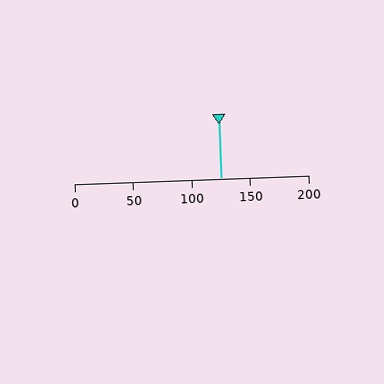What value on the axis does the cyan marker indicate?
The marker indicates approximately 125.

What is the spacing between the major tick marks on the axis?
The major ticks are spaced 50 apart.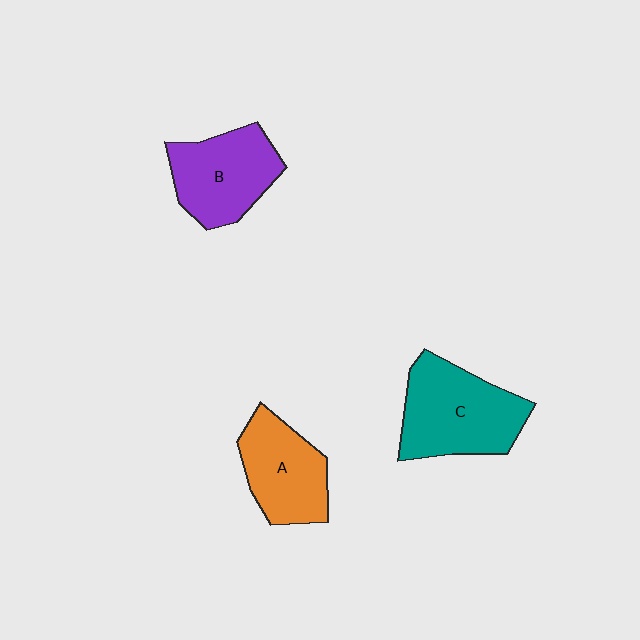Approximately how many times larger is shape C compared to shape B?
Approximately 1.2 times.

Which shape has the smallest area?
Shape A (orange).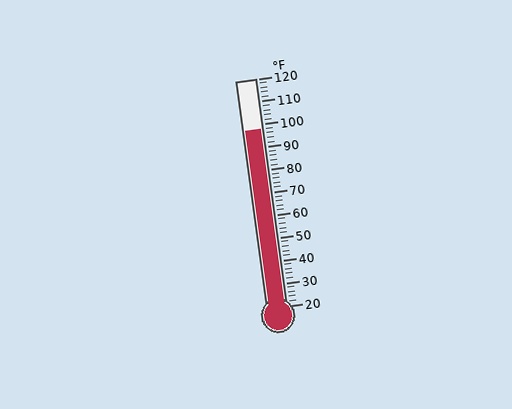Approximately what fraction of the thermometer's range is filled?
The thermometer is filled to approximately 80% of its range.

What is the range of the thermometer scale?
The thermometer scale ranges from 20°F to 120°F.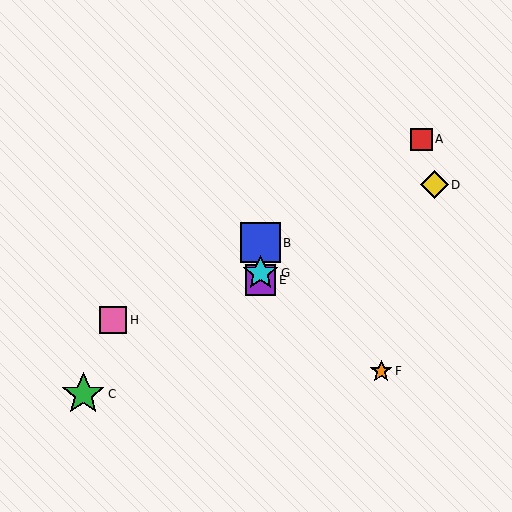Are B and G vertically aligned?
Yes, both are at x≈261.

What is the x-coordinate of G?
Object G is at x≈261.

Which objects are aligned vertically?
Objects B, E, G are aligned vertically.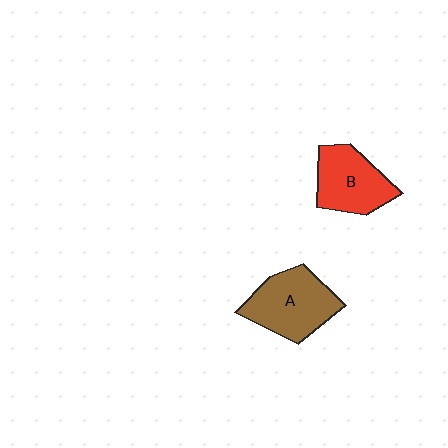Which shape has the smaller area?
Shape B (red).